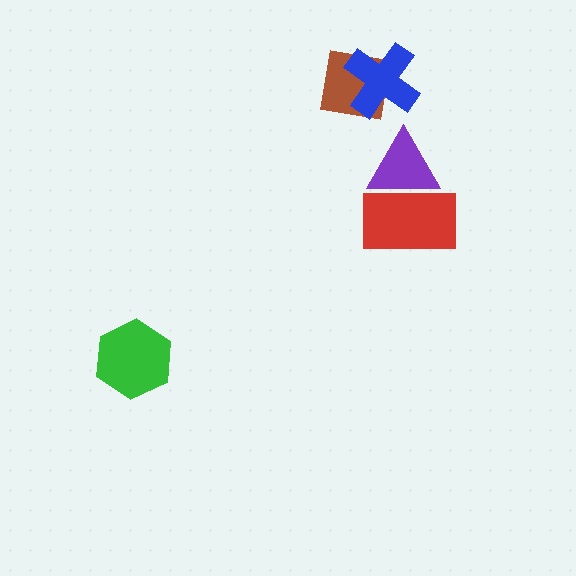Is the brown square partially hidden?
Yes, it is partially covered by another shape.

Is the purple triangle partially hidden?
Yes, it is partially covered by another shape.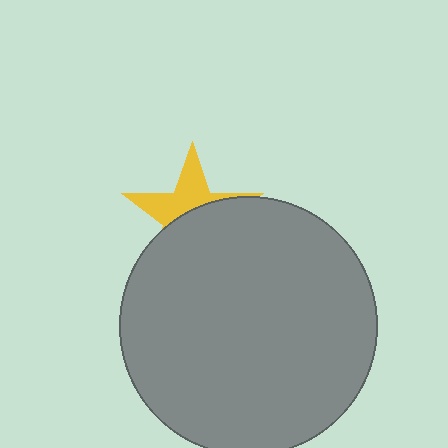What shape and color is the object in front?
The object in front is a gray circle.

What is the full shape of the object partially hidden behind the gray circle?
The partially hidden object is a yellow star.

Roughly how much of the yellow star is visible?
A small part of it is visible (roughly 42%).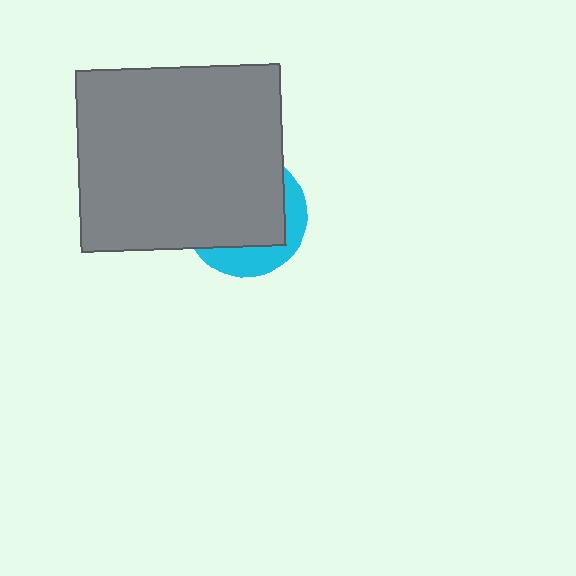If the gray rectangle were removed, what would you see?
You would see the complete cyan circle.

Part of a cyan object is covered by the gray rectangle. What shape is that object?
It is a circle.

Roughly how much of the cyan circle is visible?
A small part of it is visible (roughly 30%).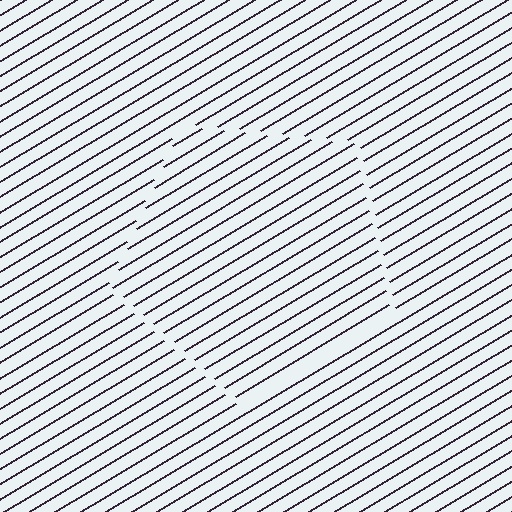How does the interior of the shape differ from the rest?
The interior of the shape contains the same grating, shifted by half a period — the contour is defined by the phase discontinuity where line-ends from the inner and outer gratings abut.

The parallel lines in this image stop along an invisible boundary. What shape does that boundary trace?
An illusory pentagon. The interior of the shape contains the same grating, shifted by half a period — the contour is defined by the phase discontinuity where line-ends from the inner and outer gratings abut.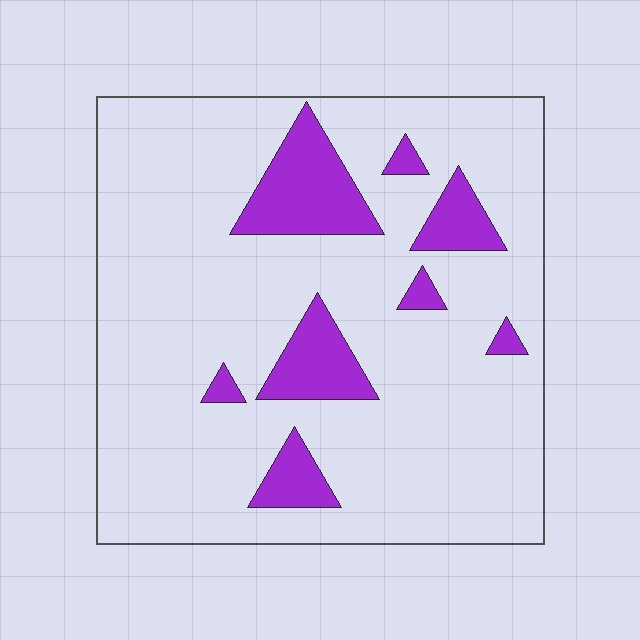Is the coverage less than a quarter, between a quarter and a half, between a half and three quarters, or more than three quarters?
Less than a quarter.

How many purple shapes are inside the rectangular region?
8.